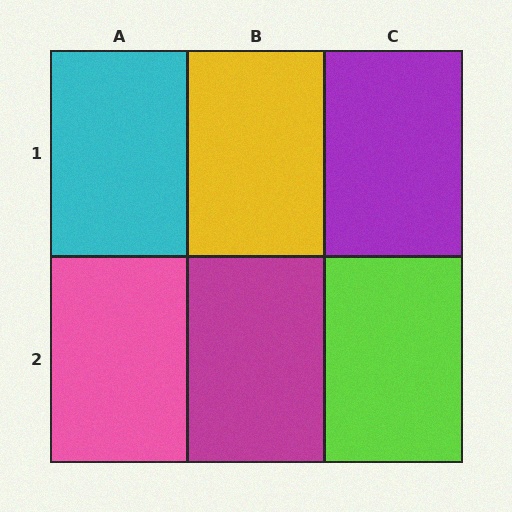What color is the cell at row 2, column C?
Lime.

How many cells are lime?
1 cell is lime.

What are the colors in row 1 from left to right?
Cyan, yellow, purple.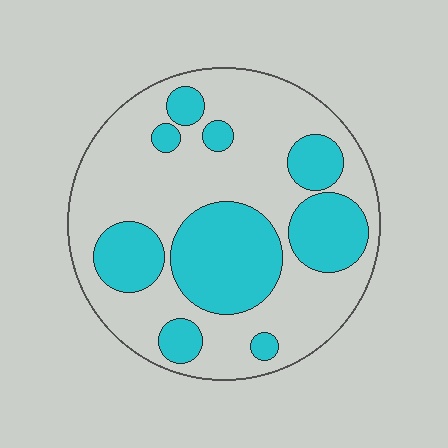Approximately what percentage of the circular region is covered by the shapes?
Approximately 35%.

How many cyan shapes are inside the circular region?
9.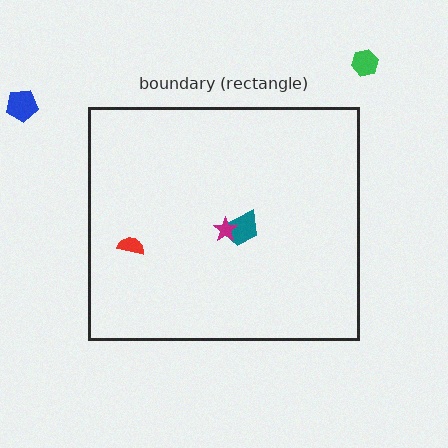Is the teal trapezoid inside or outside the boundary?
Inside.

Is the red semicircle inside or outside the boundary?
Inside.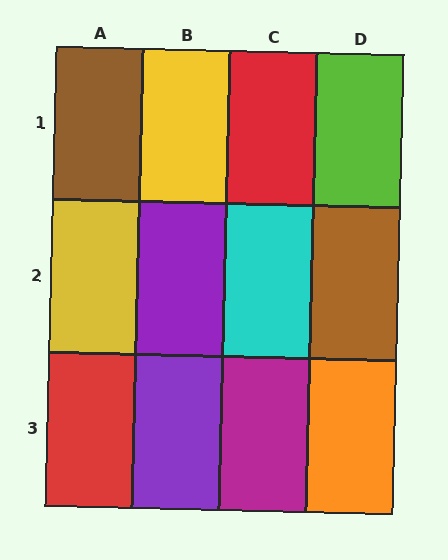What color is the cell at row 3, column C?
Magenta.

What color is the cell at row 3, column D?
Orange.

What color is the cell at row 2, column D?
Brown.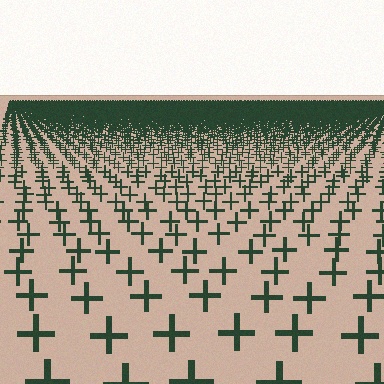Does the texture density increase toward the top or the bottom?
Density increases toward the top.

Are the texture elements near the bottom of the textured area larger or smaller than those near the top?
Larger. Near the bottom, elements are closer to the viewer and appear at a bigger on-screen size.